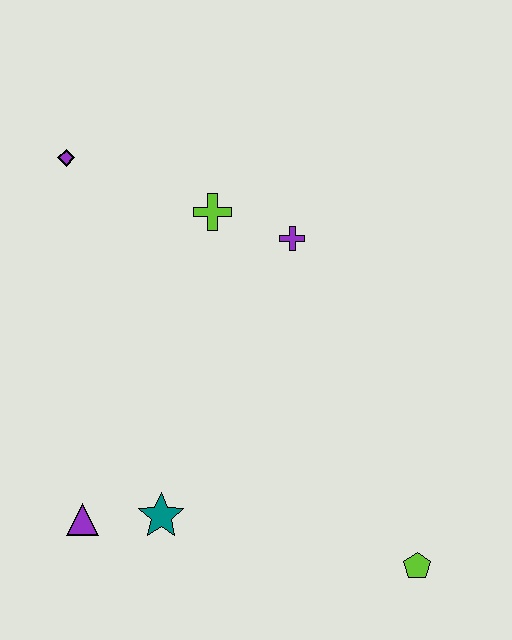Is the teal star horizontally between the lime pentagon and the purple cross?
No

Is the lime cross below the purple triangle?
No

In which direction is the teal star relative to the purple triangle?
The teal star is to the right of the purple triangle.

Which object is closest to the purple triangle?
The teal star is closest to the purple triangle.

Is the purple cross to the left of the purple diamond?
No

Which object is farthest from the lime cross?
The lime pentagon is farthest from the lime cross.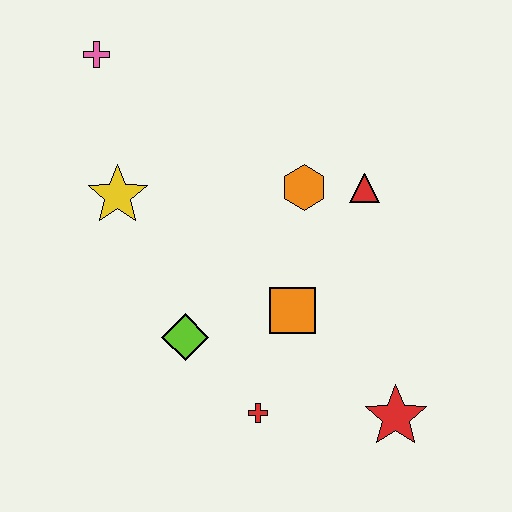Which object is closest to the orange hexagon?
The red triangle is closest to the orange hexagon.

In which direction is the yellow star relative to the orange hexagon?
The yellow star is to the left of the orange hexagon.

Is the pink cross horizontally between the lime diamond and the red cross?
No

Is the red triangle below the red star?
No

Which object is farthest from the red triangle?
The pink cross is farthest from the red triangle.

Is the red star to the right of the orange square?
Yes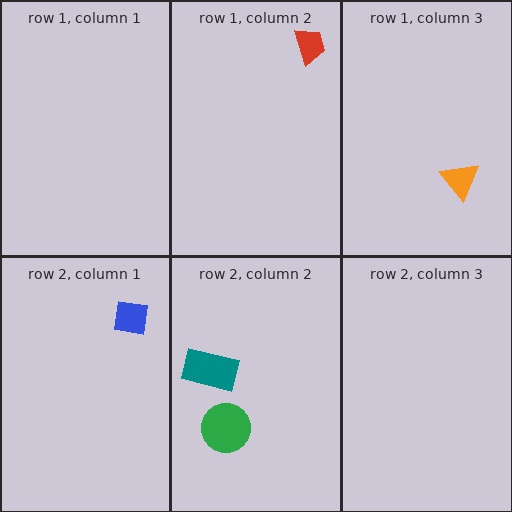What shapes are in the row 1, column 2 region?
The red trapezoid.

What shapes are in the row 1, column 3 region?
The orange triangle.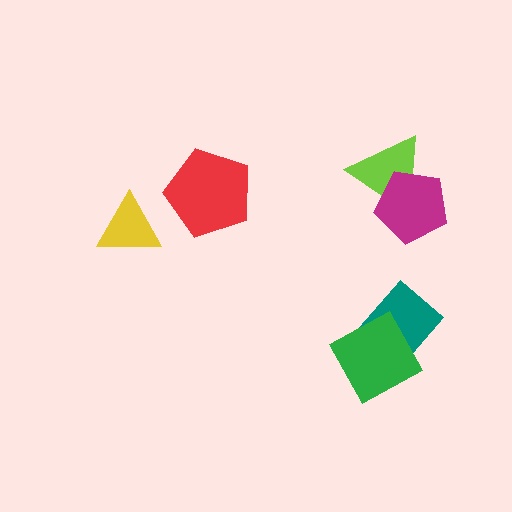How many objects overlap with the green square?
1 object overlaps with the green square.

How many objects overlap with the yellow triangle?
0 objects overlap with the yellow triangle.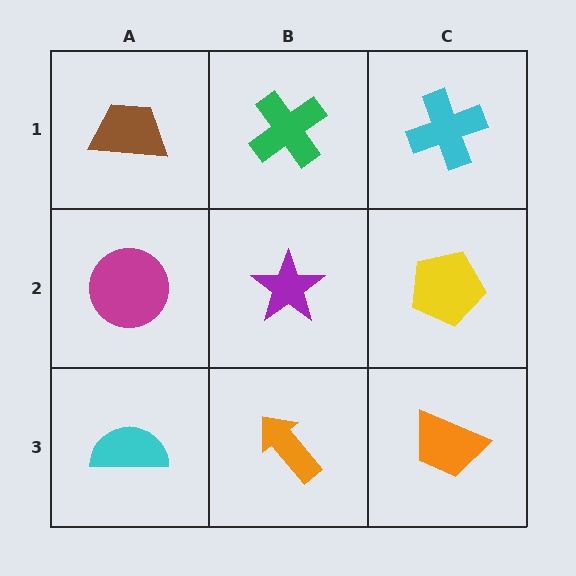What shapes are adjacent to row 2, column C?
A cyan cross (row 1, column C), an orange trapezoid (row 3, column C), a purple star (row 2, column B).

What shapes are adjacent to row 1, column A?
A magenta circle (row 2, column A), a green cross (row 1, column B).